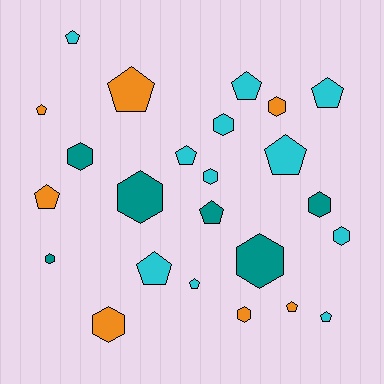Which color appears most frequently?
Cyan, with 11 objects.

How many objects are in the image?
There are 24 objects.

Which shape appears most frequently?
Pentagon, with 13 objects.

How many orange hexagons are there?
There are 3 orange hexagons.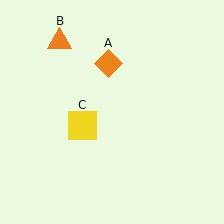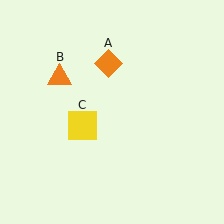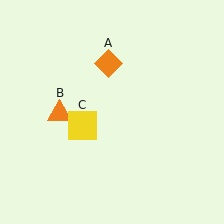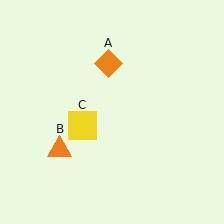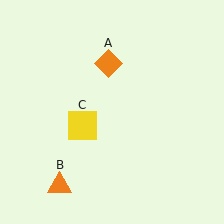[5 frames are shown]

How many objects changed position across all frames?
1 object changed position: orange triangle (object B).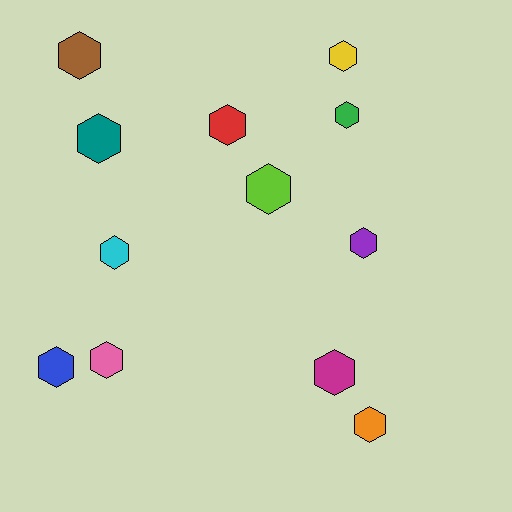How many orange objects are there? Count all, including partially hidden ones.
There is 1 orange object.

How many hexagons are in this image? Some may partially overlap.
There are 12 hexagons.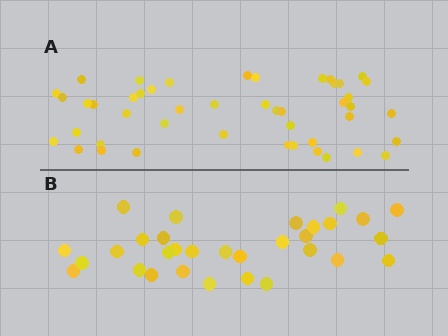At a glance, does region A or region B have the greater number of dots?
Region A (the top region) has more dots.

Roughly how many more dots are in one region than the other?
Region A has approximately 15 more dots than region B.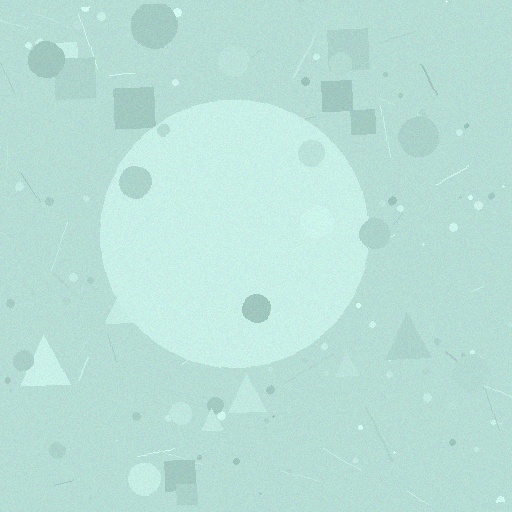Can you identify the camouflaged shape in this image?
The camouflaged shape is a circle.